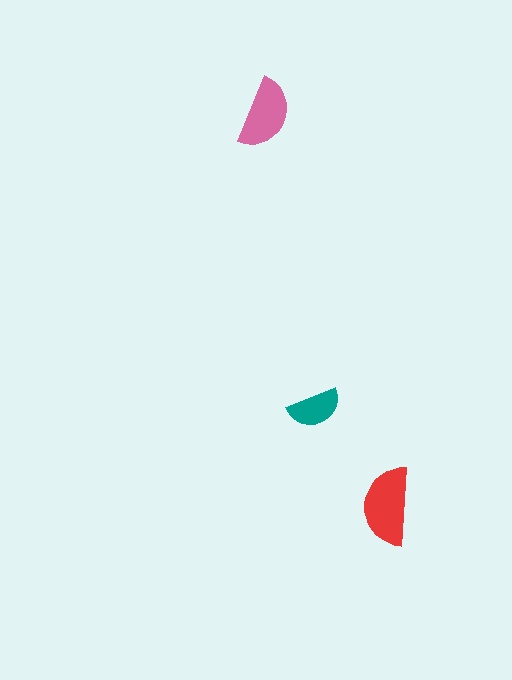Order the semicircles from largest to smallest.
the red one, the pink one, the teal one.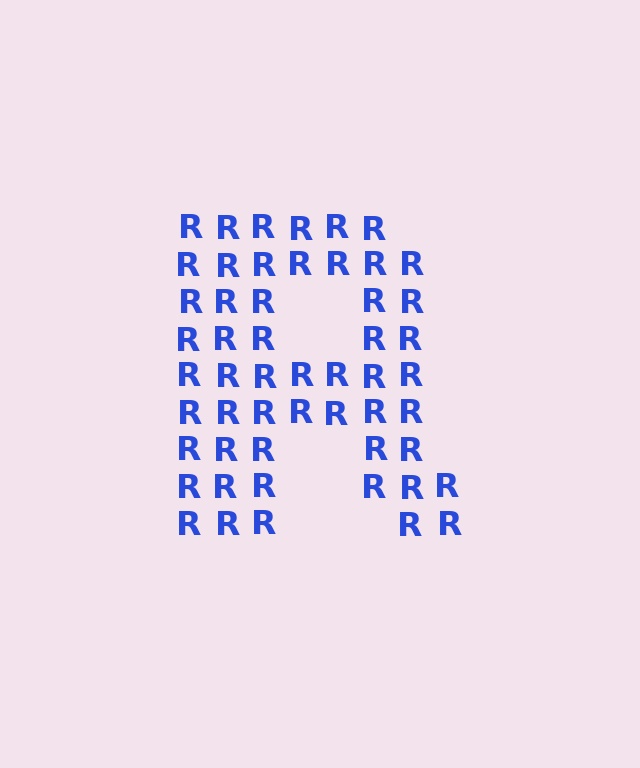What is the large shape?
The large shape is the letter R.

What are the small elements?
The small elements are letter R's.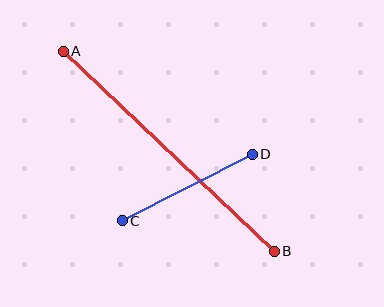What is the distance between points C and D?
The distance is approximately 146 pixels.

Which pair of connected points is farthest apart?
Points A and B are farthest apart.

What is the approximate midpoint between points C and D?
The midpoint is at approximately (187, 188) pixels.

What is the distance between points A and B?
The distance is approximately 291 pixels.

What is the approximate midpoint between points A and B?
The midpoint is at approximately (169, 151) pixels.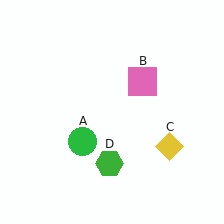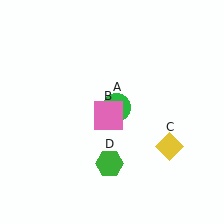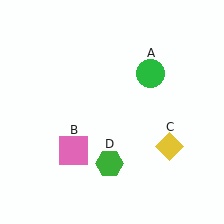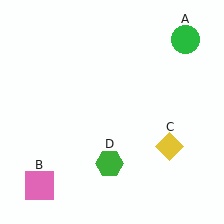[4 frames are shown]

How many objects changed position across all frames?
2 objects changed position: green circle (object A), pink square (object B).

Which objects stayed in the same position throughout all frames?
Yellow diamond (object C) and green hexagon (object D) remained stationary.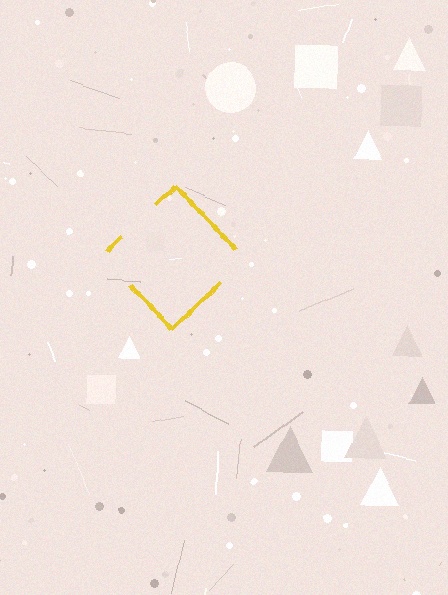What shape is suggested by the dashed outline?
The dashed outline suggests a diamond.